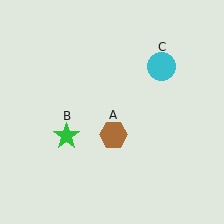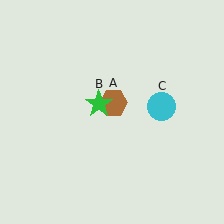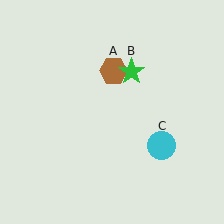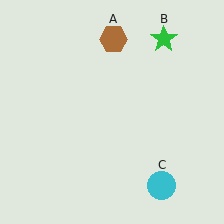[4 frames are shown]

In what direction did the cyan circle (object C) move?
The cyan circle (object C) moved down.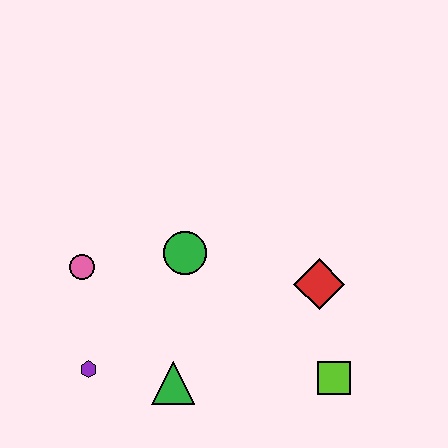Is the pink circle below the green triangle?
No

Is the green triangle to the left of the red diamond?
Yes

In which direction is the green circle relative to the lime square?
The green circle is to the left of the lime square.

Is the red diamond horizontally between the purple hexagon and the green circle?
No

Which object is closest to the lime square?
The red diamond is closest to the lime square.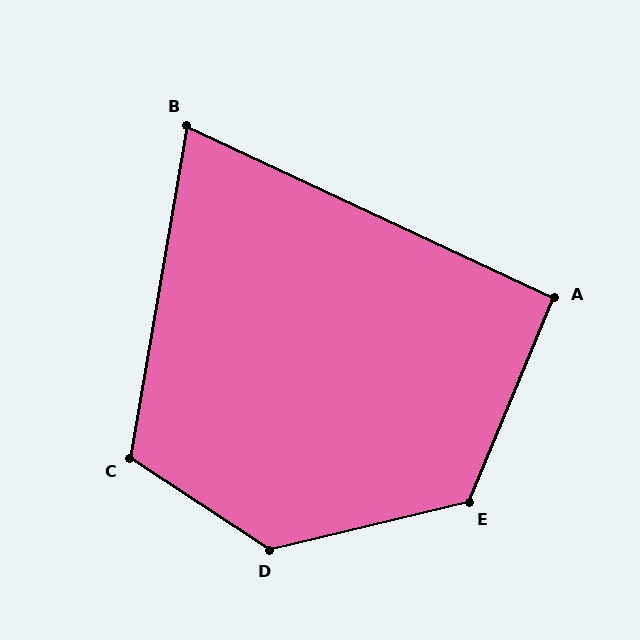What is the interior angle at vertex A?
Approximately 92 degrees (approximately right).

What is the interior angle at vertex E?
Approximately 126 degrees (obtuse).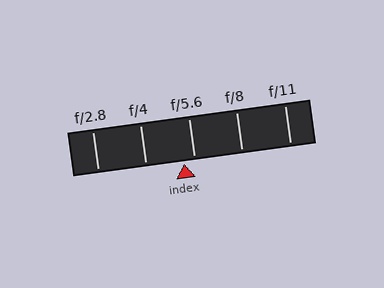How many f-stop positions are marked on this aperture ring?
There are 5 f-stop positions marked.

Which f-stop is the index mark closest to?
The index mark is closest to f/5.6.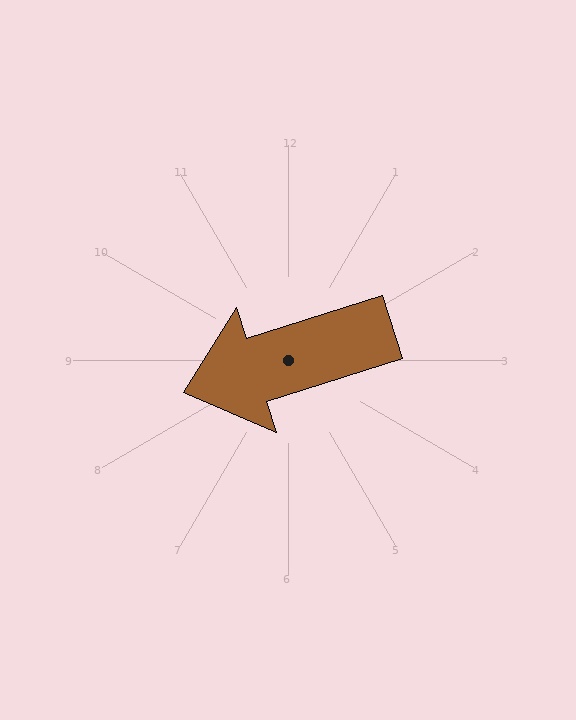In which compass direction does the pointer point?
West.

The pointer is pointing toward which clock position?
Roughly 8 o'clock.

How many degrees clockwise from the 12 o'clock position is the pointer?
Approximately 253 degrees.